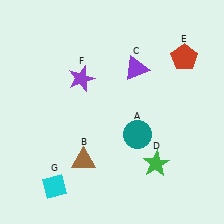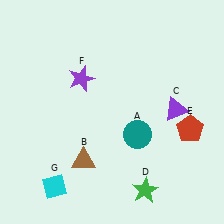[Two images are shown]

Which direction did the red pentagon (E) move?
The red pentagon (E) moved down.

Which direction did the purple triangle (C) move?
The purple triangle (C) moved down.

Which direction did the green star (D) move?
The green star (D) moved down.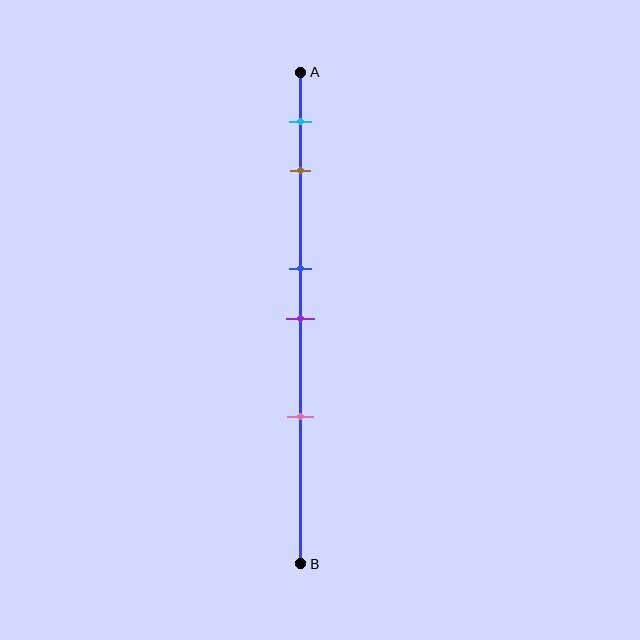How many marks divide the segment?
There are 5 marks dividing the segment.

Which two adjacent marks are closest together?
The blue and purple marks are the closest adjacent pair.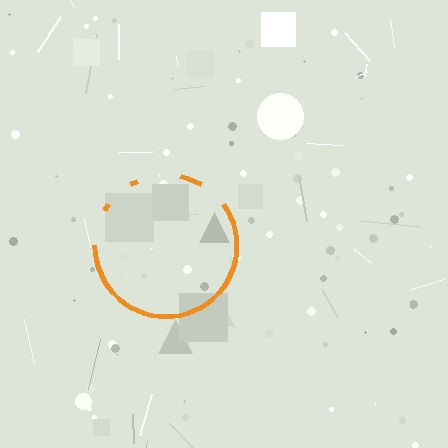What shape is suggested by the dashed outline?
The dashed outline suggests a circle.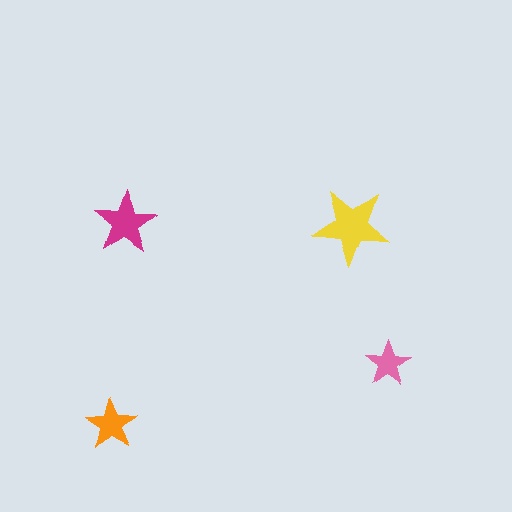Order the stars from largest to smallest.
the yellow one, the magenta one, the orange one, the pink one.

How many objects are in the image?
There are 4 objects in the image.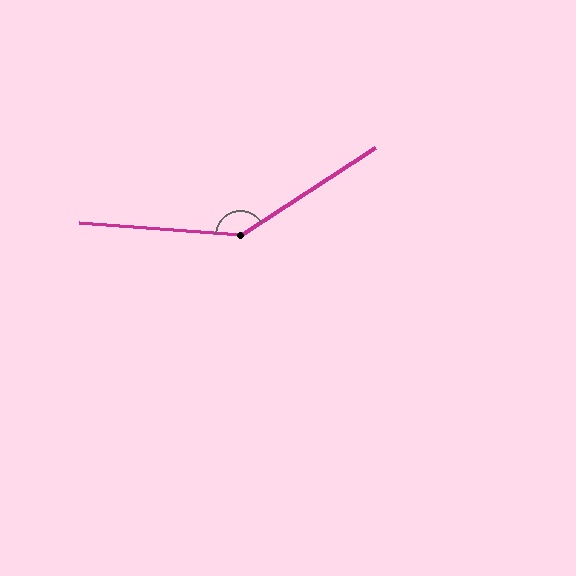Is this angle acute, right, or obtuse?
It is obtuse.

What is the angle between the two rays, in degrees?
Approximately 143 degrees.